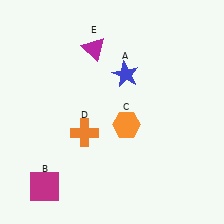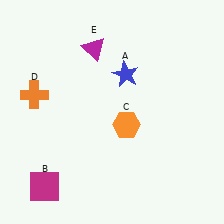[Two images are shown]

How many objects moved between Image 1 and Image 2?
1 object moved between the two images.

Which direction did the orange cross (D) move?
The orange cross (D) moved left.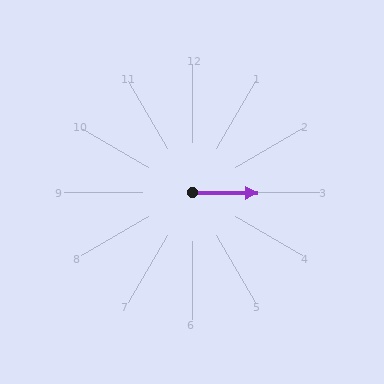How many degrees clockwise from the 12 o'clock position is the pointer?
Approximately 91 degrees.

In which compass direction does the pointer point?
East.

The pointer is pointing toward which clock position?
Roughly 3 o'clock.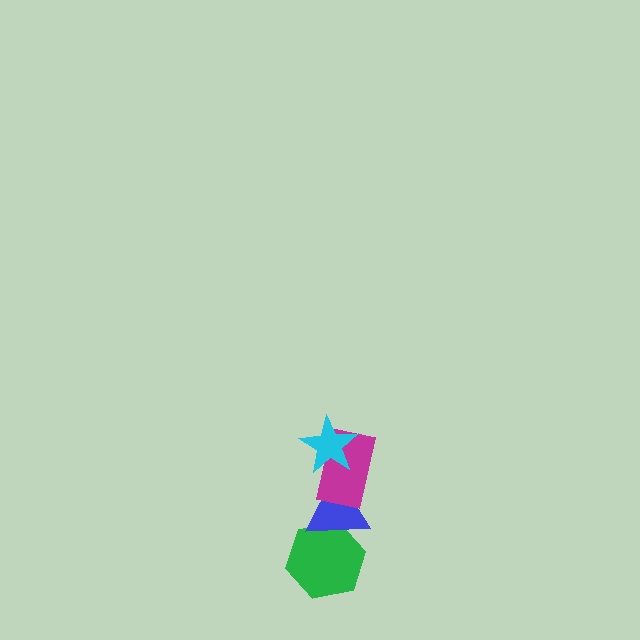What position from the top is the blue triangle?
The blue triangle is 3rd from the top.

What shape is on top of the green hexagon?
The blue triangle is on top of the green hexagon.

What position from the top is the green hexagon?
The green hexagon is 4th from the top.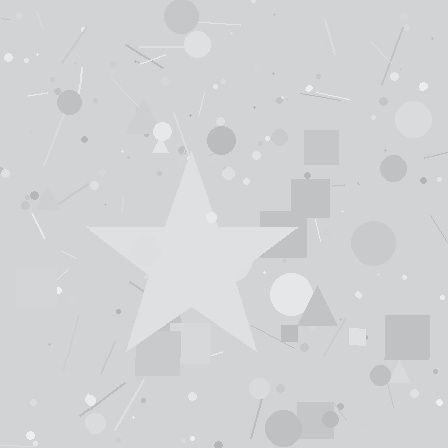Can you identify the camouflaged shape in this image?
The camouflaged shape is a star.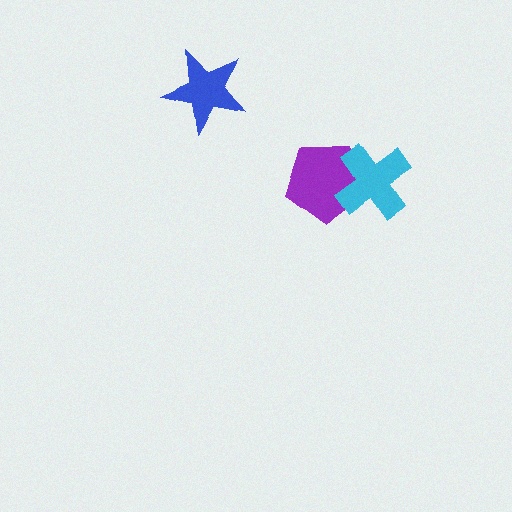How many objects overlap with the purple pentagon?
1 object overlaps with the purple pentagon.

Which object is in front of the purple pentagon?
The cyan cross is in front of the purple pentagon.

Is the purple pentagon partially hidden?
Yes, it is partially covered by another shape.